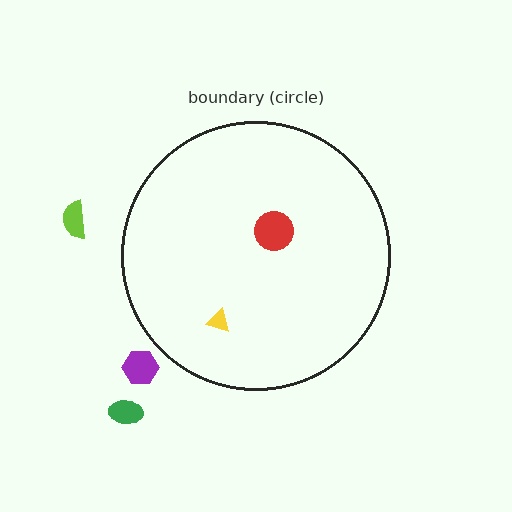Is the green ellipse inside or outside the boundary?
Outside.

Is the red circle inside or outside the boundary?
Inside.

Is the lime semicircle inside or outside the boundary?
Outside.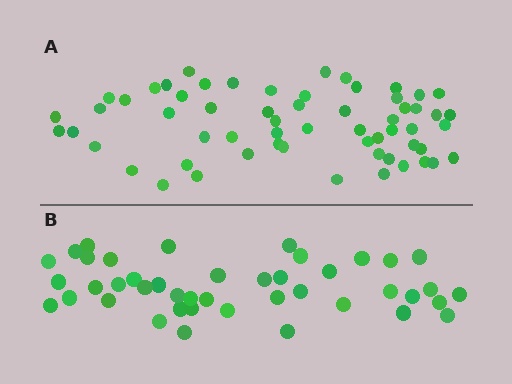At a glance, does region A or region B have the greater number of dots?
Region A (the top region) has more dots.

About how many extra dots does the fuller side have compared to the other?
Region A has approximately 15 more dots than region B.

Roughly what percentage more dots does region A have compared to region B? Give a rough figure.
About 40% more.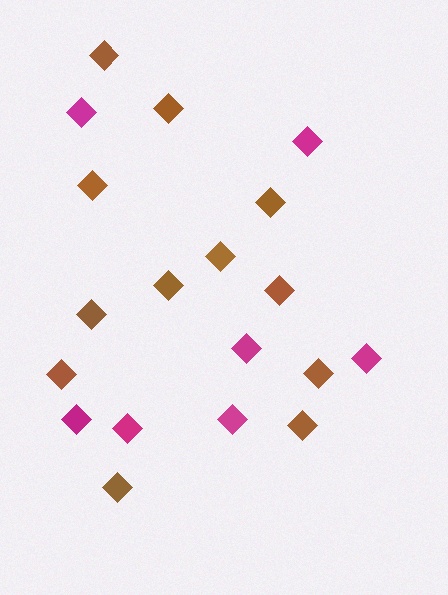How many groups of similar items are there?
There are 2 groups: one group of brown diamonds (12) and one group of magenta diamonds (7).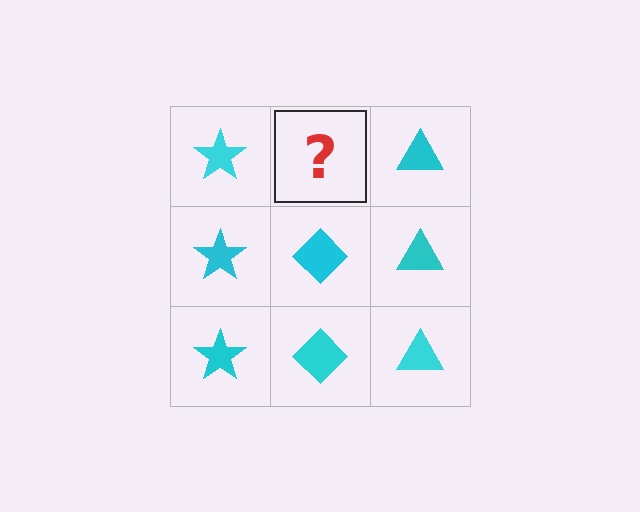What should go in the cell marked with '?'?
The missing cell should contain a cyan diamond.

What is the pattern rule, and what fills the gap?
The rule is that each column has a consistent shape. The gap should be filled with a cyan diamond.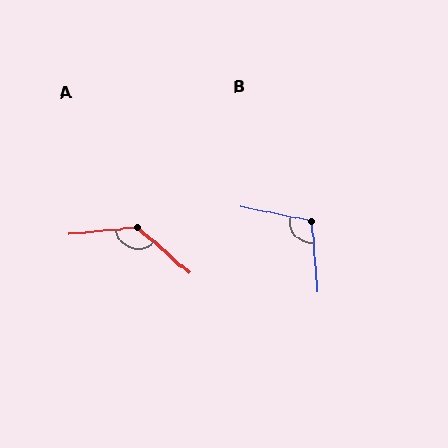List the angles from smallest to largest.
B (106°), A (133°).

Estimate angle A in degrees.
Approximately 133 degrees.